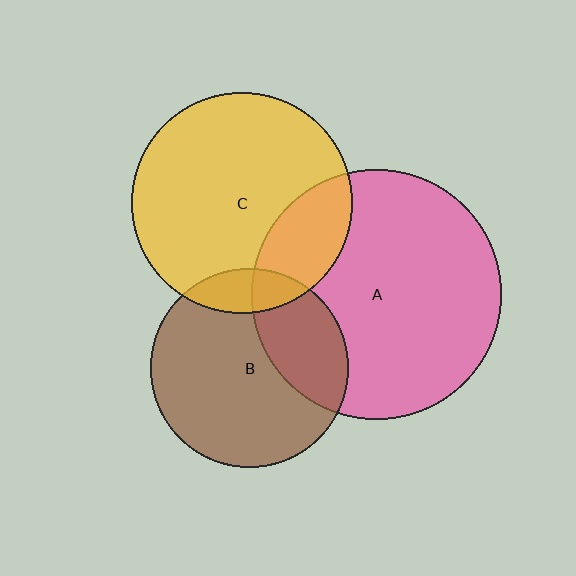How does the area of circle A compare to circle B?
Approximately 1.6 times.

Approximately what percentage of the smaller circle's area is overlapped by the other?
Approximately 20%.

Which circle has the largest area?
Circle A (pink).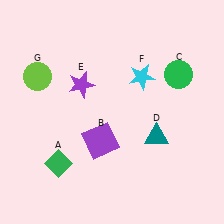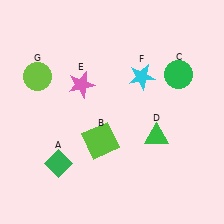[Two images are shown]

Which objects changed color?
B changed from purple to lime. D changed from teal to green. E changed from purple to pink.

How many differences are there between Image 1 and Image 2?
There are 3 differences between the two images.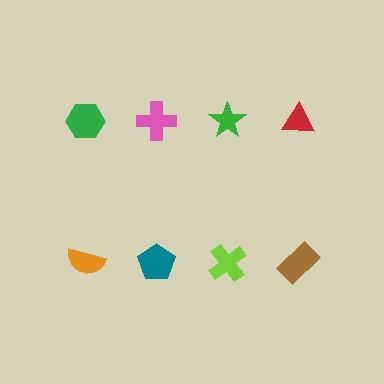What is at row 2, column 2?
A teal pentagon.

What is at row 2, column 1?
An orange semicircle.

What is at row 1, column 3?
A green star.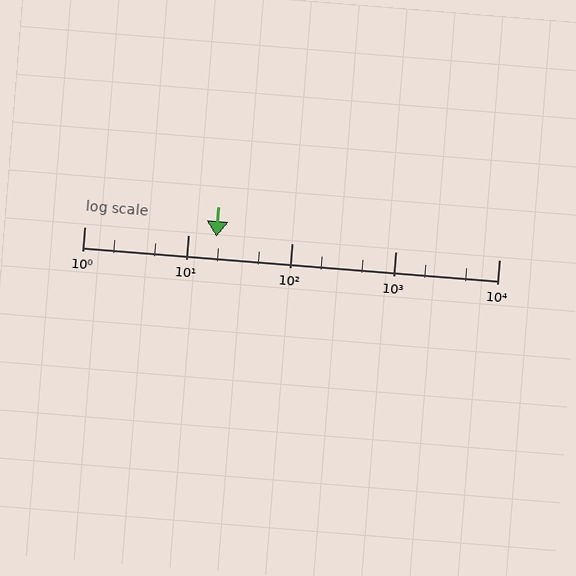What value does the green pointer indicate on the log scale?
The pointer indicates approximately 19.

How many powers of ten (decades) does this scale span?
The scale spans 4 decades, from 1 to 10000.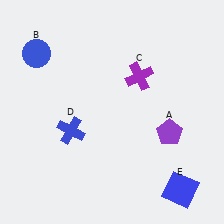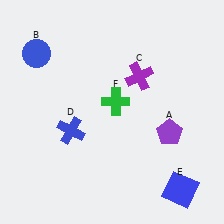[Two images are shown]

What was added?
A green cross (F) was added in Image 2.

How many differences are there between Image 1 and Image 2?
There is 1 difference between the two images.